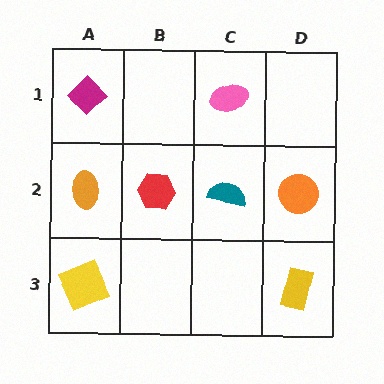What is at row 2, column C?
A teal semicircle.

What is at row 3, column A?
A yellow square.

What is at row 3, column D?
A yellow rectangle.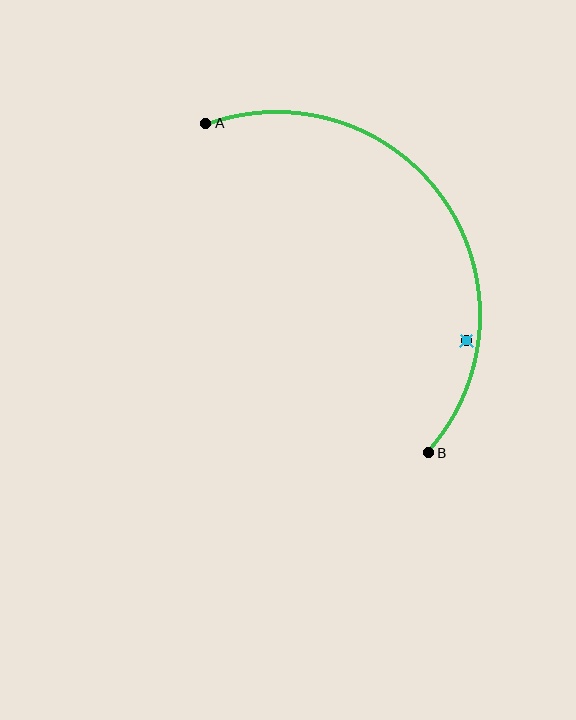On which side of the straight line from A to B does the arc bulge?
The arc bulges above and to the right of the straight line connecting A and B.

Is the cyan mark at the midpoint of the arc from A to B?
No — the cyan mark does not lie on the arc at all. It sits slightly inside the curve.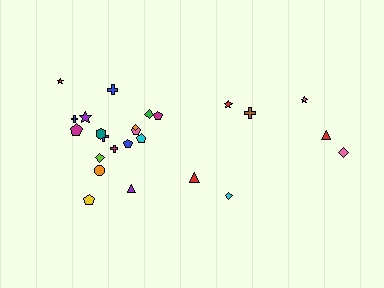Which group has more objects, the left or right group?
The left group.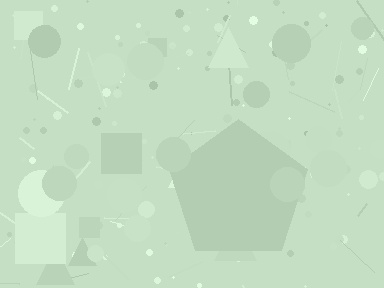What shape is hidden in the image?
A pentagon is hidden in the image.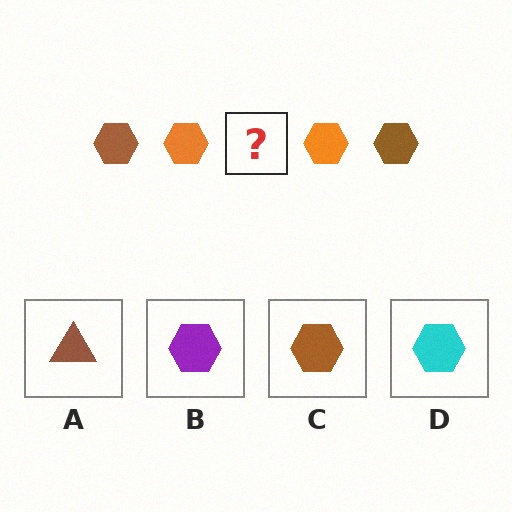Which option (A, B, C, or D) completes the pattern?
C.